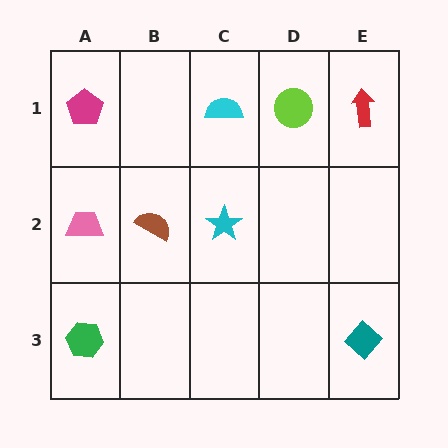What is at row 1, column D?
A lime circle.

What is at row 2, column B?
A brown semicircle.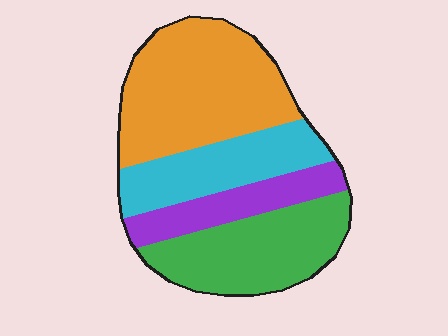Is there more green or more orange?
Orange.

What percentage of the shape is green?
Green covers roughly 25% of the shape.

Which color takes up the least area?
Purple, at roughly 15%.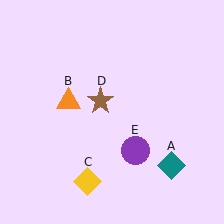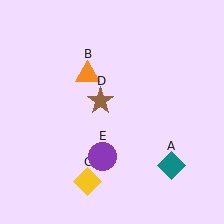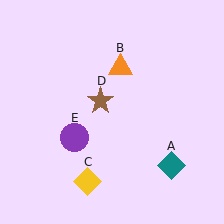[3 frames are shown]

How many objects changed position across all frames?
2 objects changed position: orange triangle (object B), purple circle (object E).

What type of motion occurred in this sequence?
The orange triangle (object B), purple circle (object E) rotated clockwise around the center of the scene.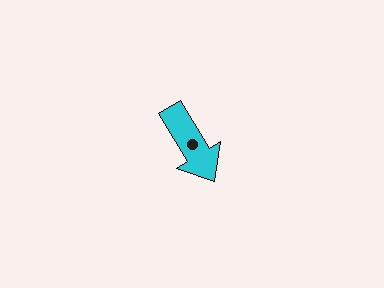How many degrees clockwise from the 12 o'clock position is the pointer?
Approximately 149 degrees.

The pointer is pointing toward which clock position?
Roughly 5 o'clock.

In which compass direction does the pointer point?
Southeast.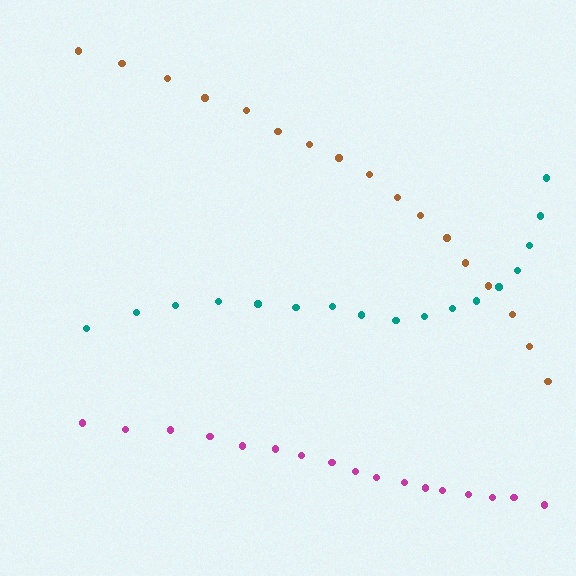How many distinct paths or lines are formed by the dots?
There are 3 distinct paths.